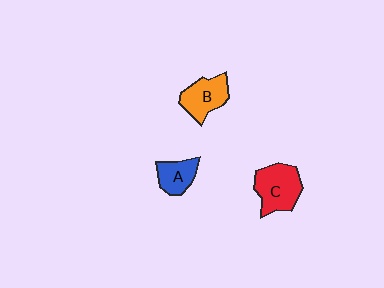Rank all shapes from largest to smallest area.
From largest to smallest: C (red), B (orange), A (blue).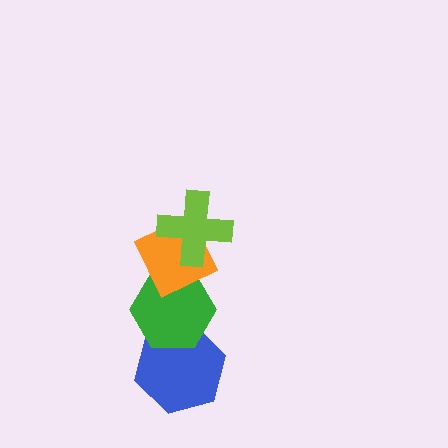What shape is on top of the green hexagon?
The orange diamond is on top of the green hexagon.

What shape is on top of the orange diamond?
The lime cross is on top of the orange diamond.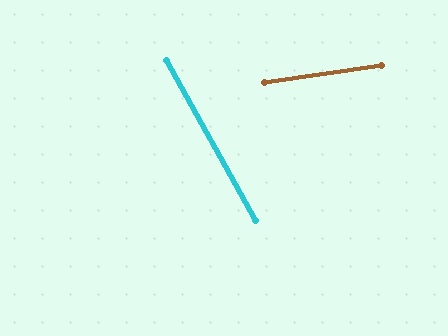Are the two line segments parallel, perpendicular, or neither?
Neither parallel nor perpendicular — they differ by about 69°.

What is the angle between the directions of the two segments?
Approximately 69 degrees.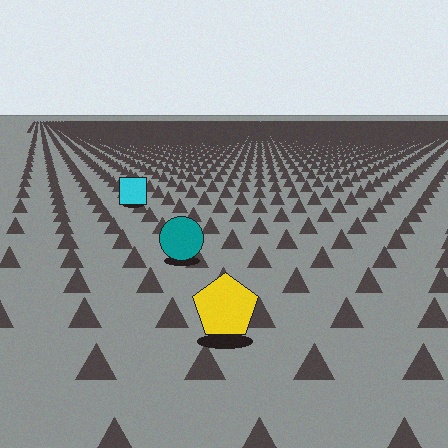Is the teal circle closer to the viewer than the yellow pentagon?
No. The yellow pentagon is closer — you can tell from the texture gradient: the ground texture is coarser near it.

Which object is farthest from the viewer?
The cyan square is farthest from the viewer. It appears smaller and the ground texture around it is denser.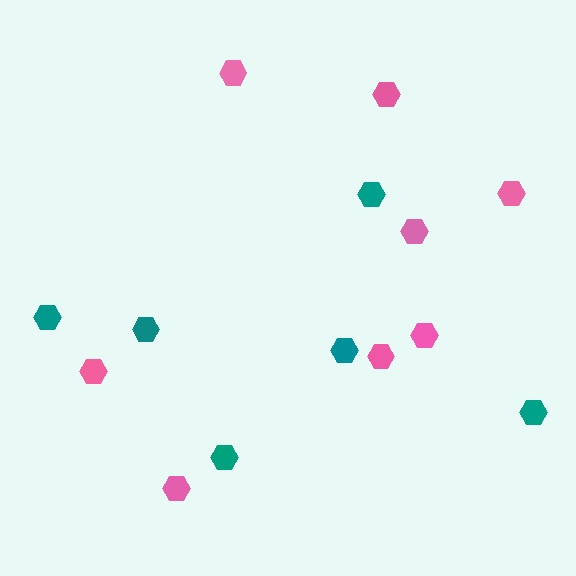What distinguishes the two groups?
There are 2 groups: one group of teal hexagons (6) and one group of pink hexagons (8).